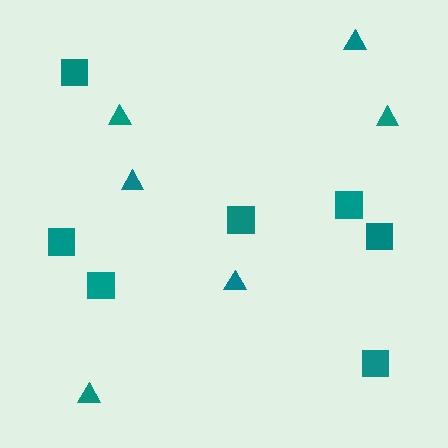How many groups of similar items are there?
There are 2 groups: one group of squares (7) and one group of triangles (6).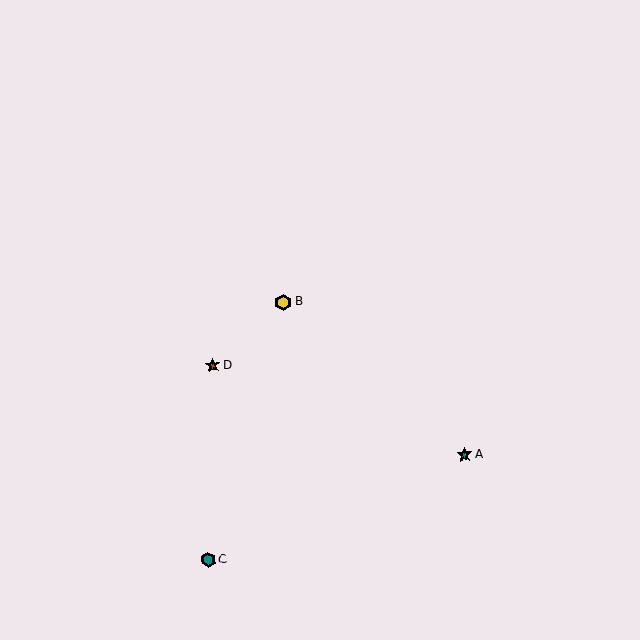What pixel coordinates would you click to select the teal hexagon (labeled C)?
Click at (208, 560) to select the teal hexagon C.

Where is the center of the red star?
The center of the red star is at (213, 366).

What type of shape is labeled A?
Shape A is a teal star.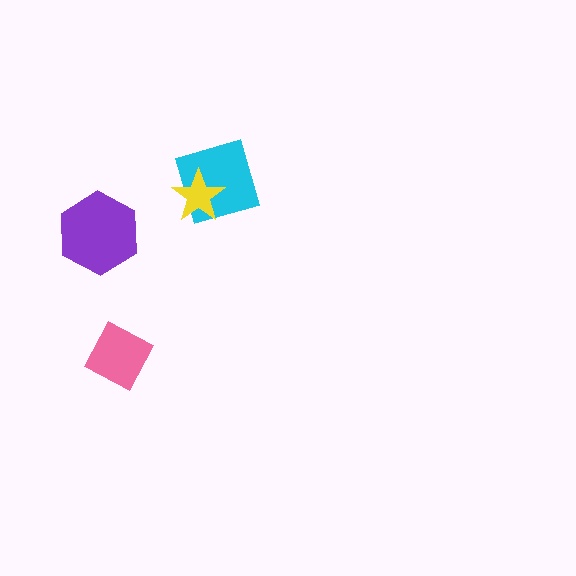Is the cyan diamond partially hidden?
Yes, it is partially covered by another shape.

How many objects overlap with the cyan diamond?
1 object overlaps with the cyan diamond.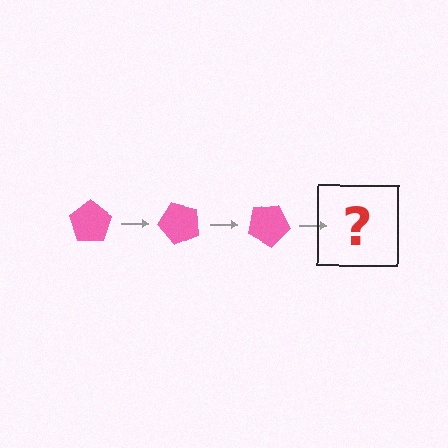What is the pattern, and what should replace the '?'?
The pattern is that the pentagon rotates 50 degrees each step. The '?' should be a pink pentagon rotated 150 degrees.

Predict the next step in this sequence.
The next step is a pink pentagon rotated 150 degrees.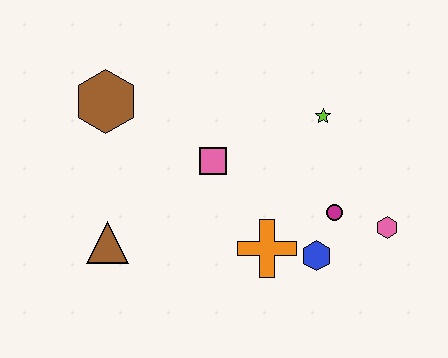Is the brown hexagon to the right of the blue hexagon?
No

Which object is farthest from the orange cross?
The brown hexagon is farthest from the orange cross.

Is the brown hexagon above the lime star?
Yes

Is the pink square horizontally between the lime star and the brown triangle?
Yes